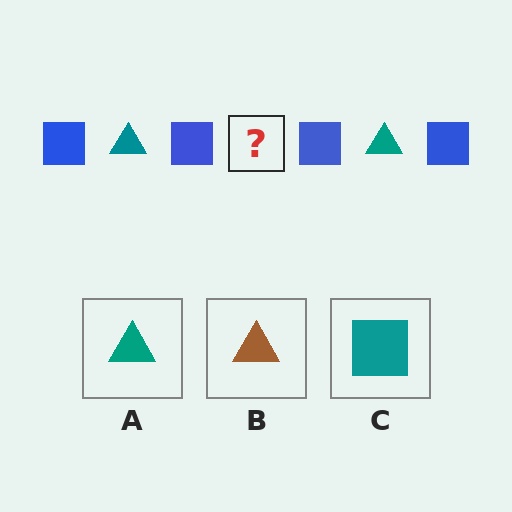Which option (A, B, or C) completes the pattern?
A.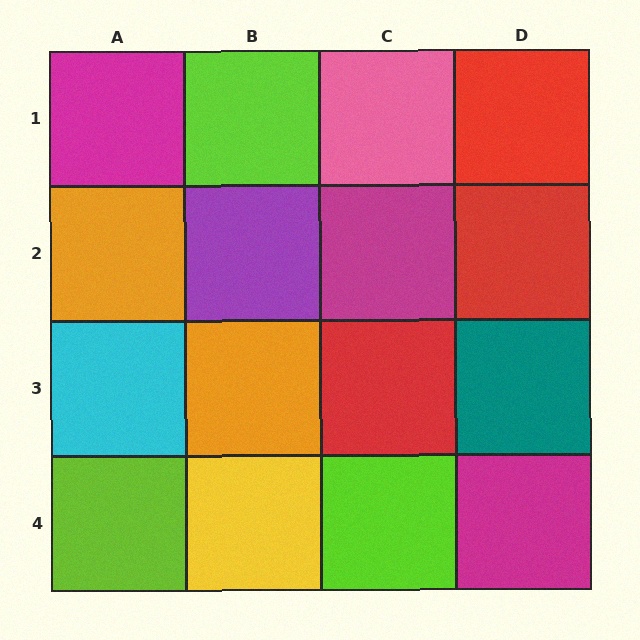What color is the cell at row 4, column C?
Lime.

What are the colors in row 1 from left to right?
Magenta, lime, pink, red.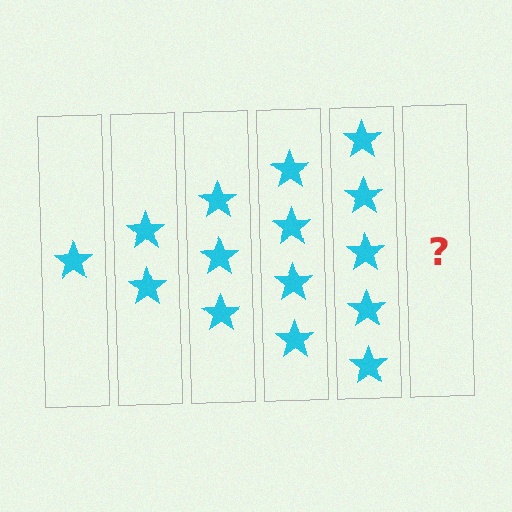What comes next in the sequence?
The next element should be 6 stars.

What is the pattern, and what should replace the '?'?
The pattern is that each step adds one more star. The '?' should be 6 stars.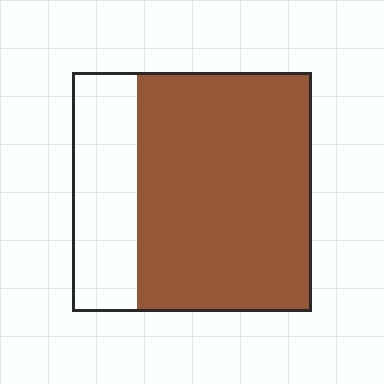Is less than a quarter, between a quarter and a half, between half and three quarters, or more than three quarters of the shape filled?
Between half and three quarters.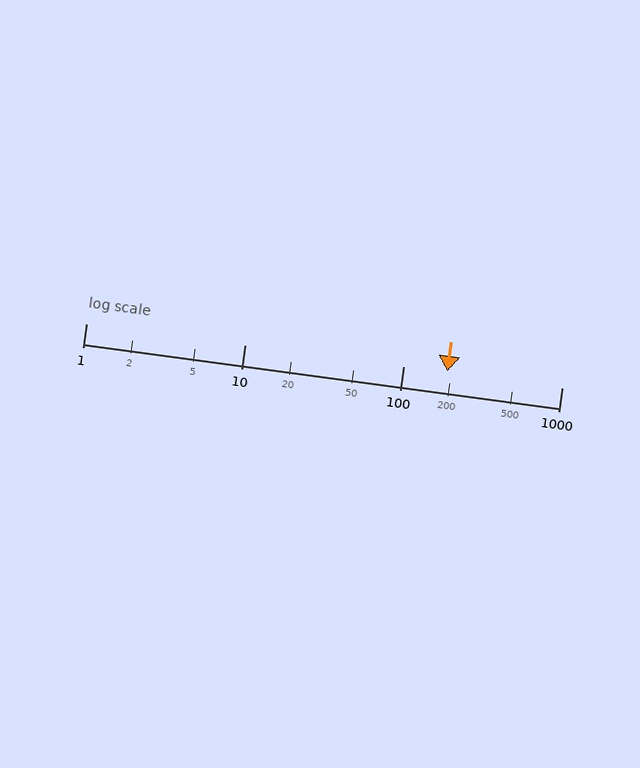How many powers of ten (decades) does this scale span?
The scale spans 3 decades, from 1 to 1000.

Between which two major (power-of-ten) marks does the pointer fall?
The pointer is between 100 and 1000.